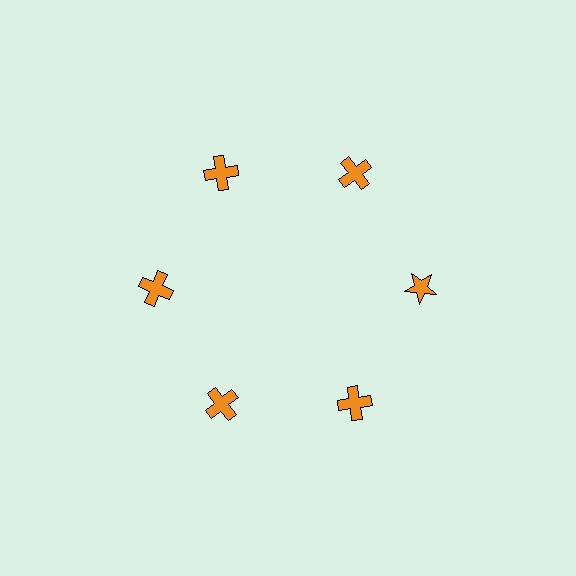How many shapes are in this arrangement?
There are 6 shapes arranged in a ring pattern.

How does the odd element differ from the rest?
It has a different shape: star instead of cross.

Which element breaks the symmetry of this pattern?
The orange star at roughly the 3 o'clock position breaks the symmetry. All other shapes are orange crosses.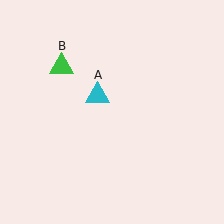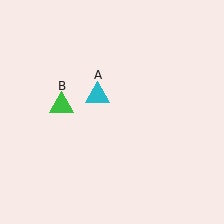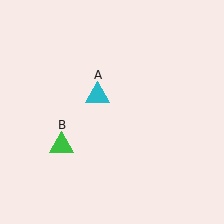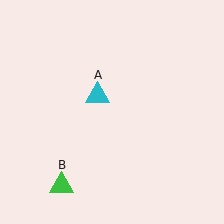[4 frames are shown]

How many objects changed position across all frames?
1 object changed position: green triangle (object B).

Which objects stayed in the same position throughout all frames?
Cyan triangle (object A) remained stationary.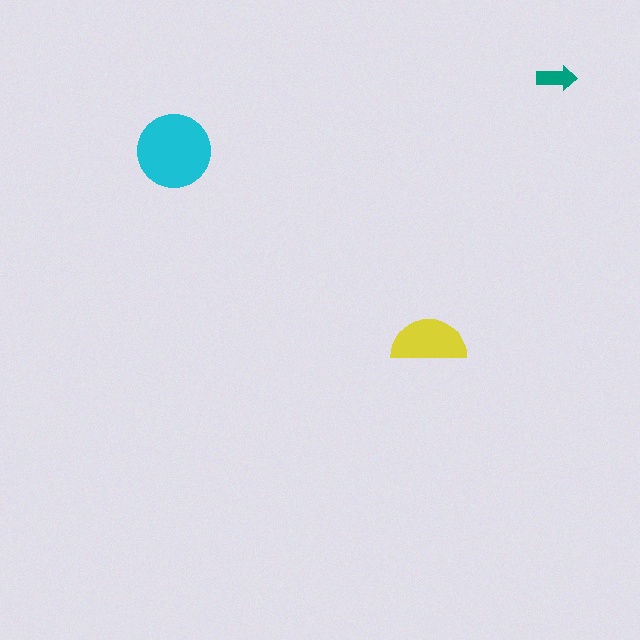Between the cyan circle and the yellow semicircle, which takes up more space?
The cyan circle.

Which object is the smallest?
The teal arrow.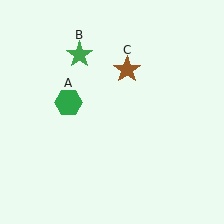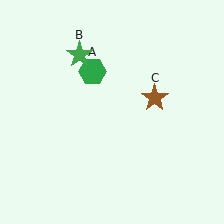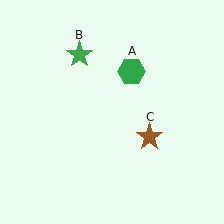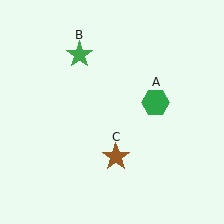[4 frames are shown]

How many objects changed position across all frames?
2 objects changed position: green hexagon (object A), brown star (object C).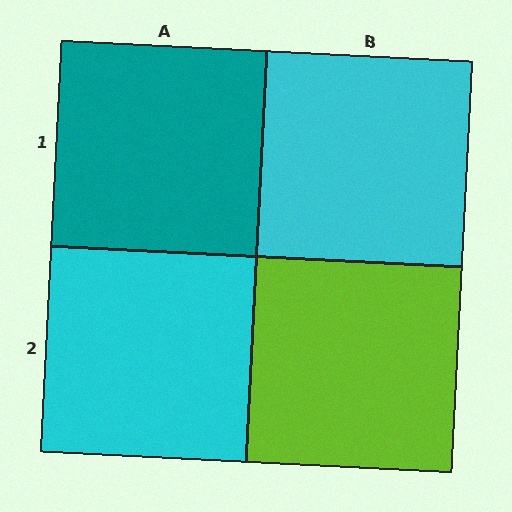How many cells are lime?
1 cell is lime.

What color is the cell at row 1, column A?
Teal.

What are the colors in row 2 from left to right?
Cyan, lime.